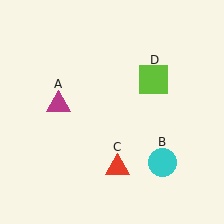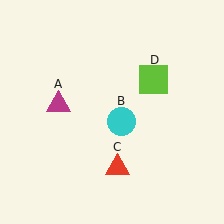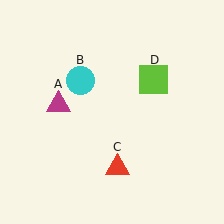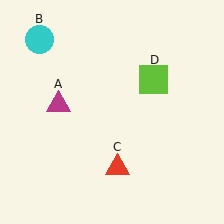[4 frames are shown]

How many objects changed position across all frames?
1 object changed position: cyan circle (object B).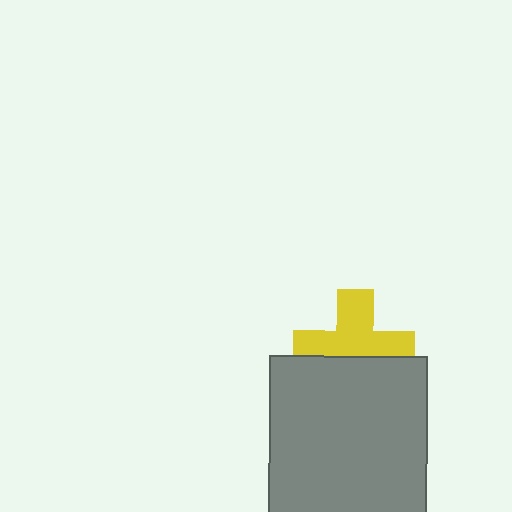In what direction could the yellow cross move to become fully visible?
The yellow cross could move up. That would shift it out from behind the gray rectangle entirely.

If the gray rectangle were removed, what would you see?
You would see the complete yellow cross.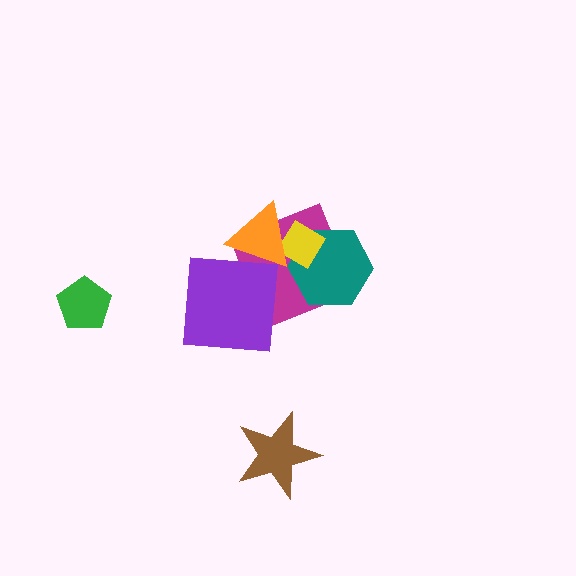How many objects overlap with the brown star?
0 objects overlap with the brown star.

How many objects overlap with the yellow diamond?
3 objects overlap with the yellow diamond.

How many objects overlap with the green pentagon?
0 objects overlap with the green pentagon.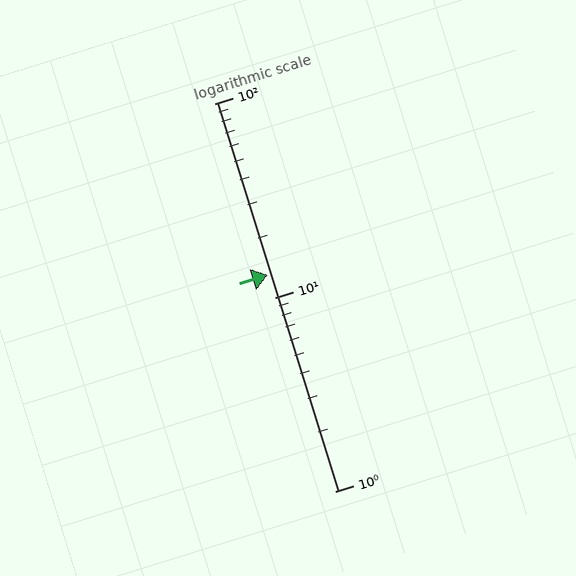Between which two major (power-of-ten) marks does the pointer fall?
The pointer is between 10 and 100.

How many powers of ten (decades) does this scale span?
The scale spans 2 decades, from 1 to 100.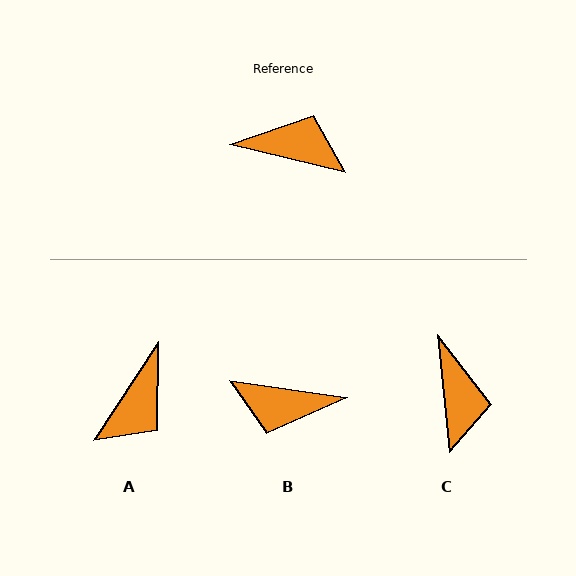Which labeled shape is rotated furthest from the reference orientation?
B, about 175 degrees away.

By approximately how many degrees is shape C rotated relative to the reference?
Approximately 71 degrees clockwise.